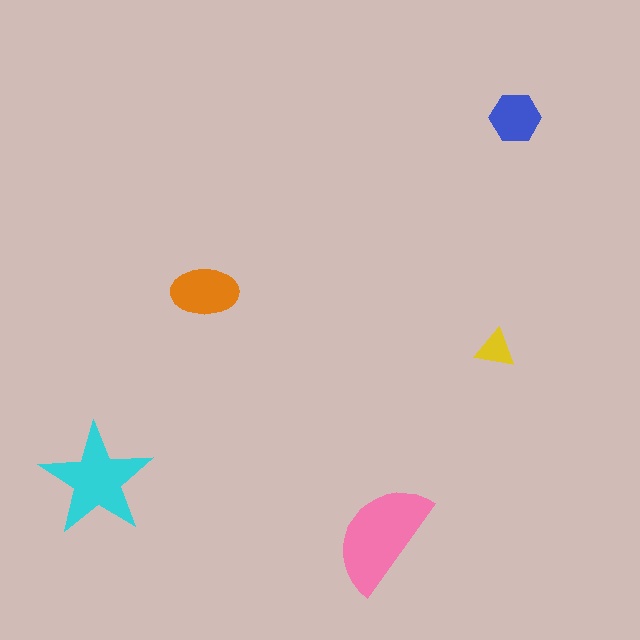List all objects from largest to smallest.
The pink semicircle, the cyan star, the orange ellipse, the blue hexagon, the yellow triangle.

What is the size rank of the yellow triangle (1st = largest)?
5th.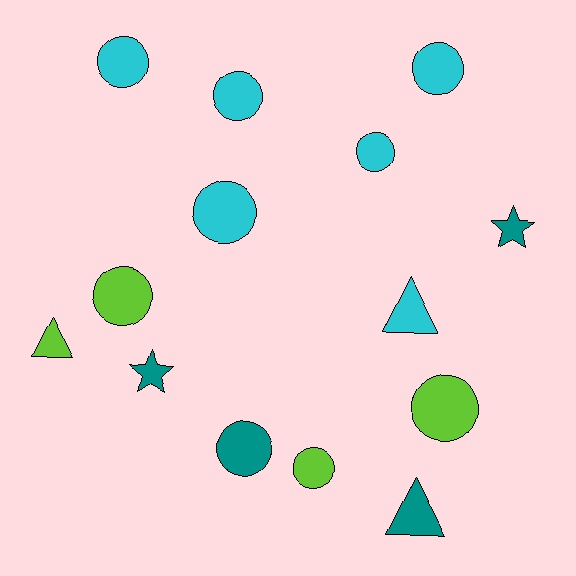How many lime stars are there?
There are no lime stars.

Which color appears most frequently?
Cyan, with 6 objects.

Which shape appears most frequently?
Circle, with 9 objects.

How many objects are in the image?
There are 14 objects.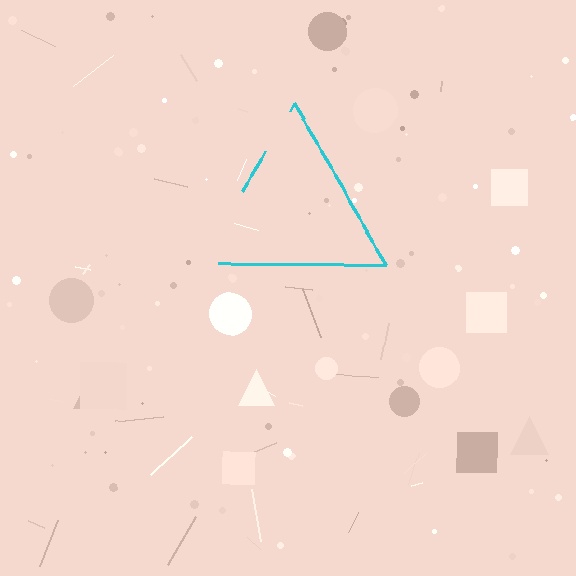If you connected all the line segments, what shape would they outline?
They would outline a triangle.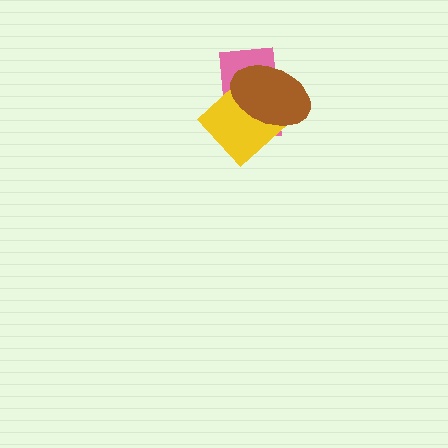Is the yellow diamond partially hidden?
Yes, it is partially covered by another shape.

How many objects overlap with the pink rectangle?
2 objects overlap with the pink rectangle.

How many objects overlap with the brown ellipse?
2 objects overlap with the brown ellipse.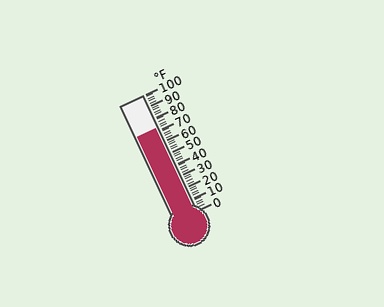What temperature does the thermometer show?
The thermometer shows approximately 72°F.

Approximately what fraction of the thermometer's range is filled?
The thermometer is filled to approximately 70% of its range.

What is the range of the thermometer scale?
The thermometer scale ranges from 0°F to 100°F.